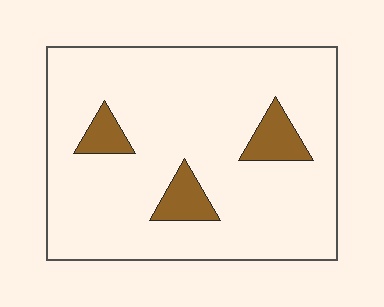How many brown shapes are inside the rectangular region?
3.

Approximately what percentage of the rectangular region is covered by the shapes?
Approximately 10%.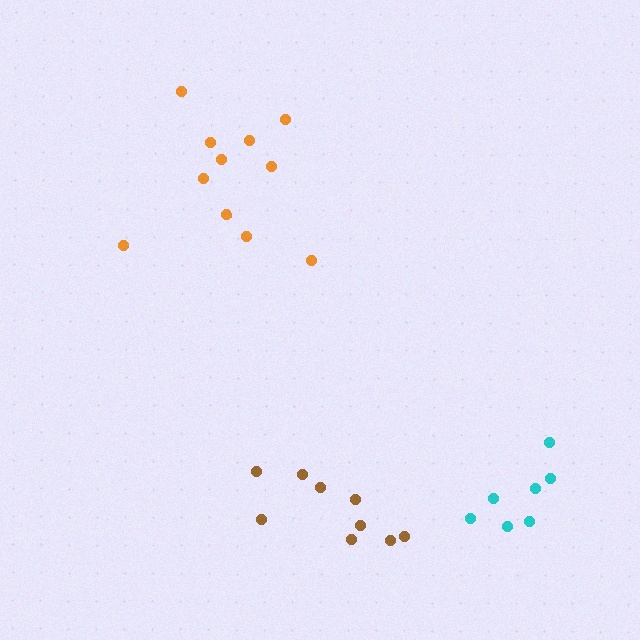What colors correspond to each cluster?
The clusters are colored: brown, orange, cyan.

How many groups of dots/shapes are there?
There are 3 groups.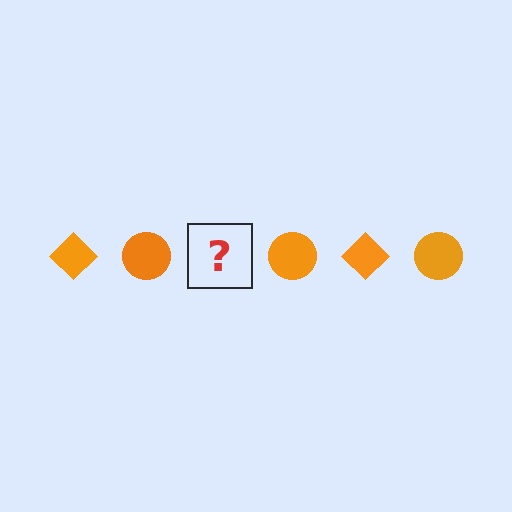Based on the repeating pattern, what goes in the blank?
The blank should be an orange diamond.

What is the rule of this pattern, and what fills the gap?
The rule is that the pattern cycles through diamond, circle shapes in orange. The gap should be filled with an orange diamond.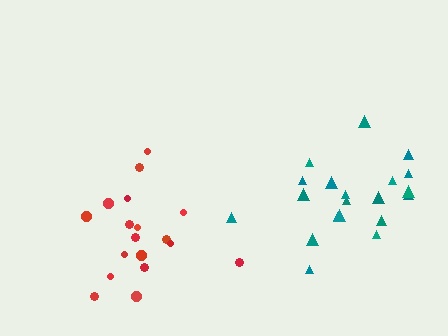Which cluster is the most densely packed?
Red.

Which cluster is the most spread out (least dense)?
Teal.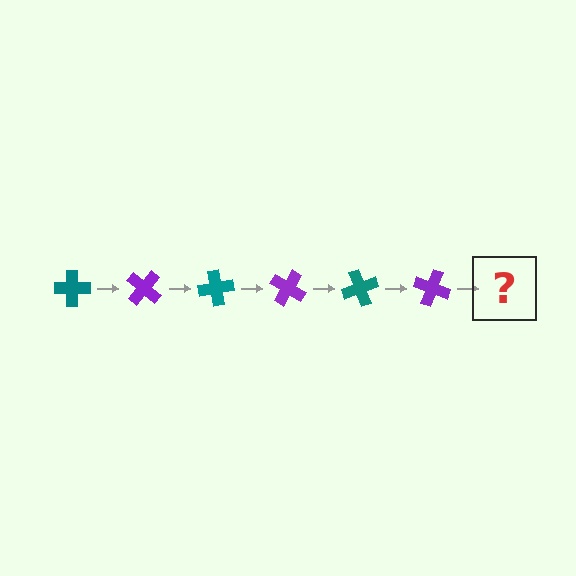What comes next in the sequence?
The next element should be a teal cross, rotated 240 degrees from the start.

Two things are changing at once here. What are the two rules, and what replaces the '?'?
The two rules are that it rotates 40 degrees each step and the color cycles through teal and purple. The '?' should be a teal cross, rotated 240 degrees from the start.